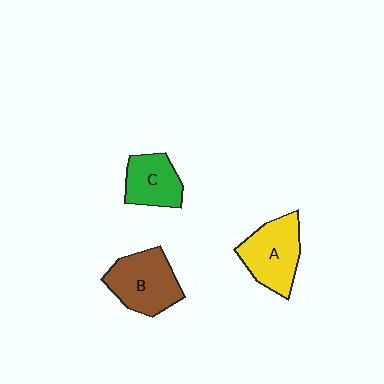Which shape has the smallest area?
Shape C (green).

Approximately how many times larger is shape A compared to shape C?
Approximately 1.3 times.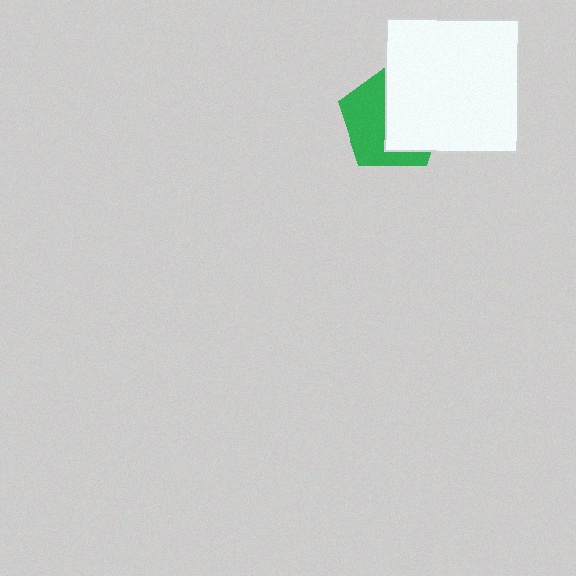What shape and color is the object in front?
The object in front is a white square.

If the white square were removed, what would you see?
You would see the complete green pentagon.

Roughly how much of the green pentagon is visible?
About half of it is visible (roughly 48%).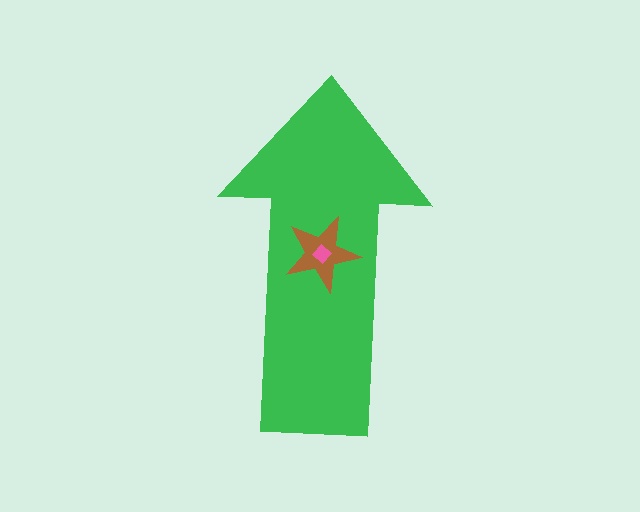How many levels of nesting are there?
3.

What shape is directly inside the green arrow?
The brown star.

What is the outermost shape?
The green arrow.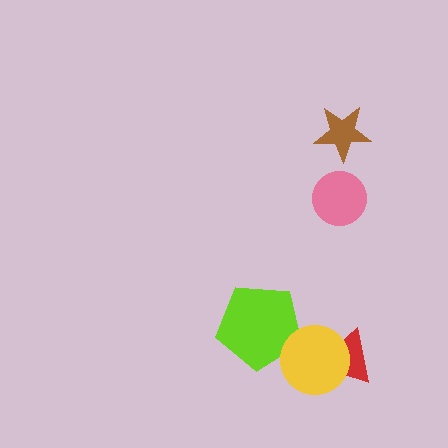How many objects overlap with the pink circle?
0 objects overlap with the pink circle.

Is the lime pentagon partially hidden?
Yes, it is partially covered by another shape.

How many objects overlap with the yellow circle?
2 objects overlap with the yellow circle.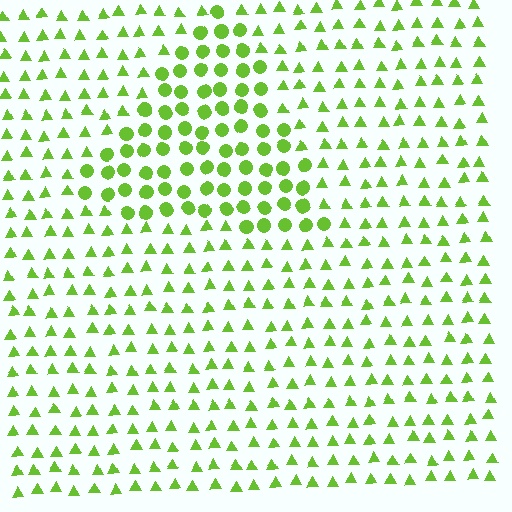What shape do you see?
I see a triangle.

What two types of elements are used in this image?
The image uses circles inside the triangle region and triangles outside it.